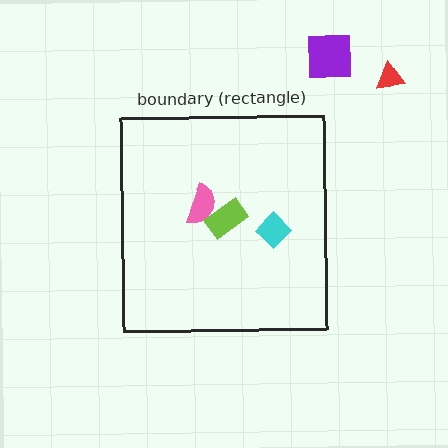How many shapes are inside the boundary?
3 inside, 2 outside.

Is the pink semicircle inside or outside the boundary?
Inside.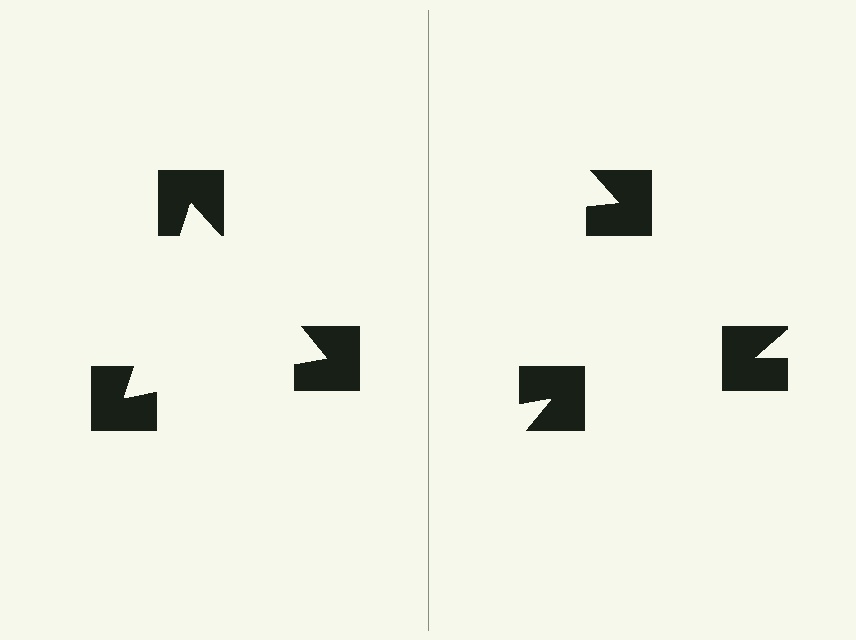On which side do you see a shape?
An illusory triangle appears on the left side. On the right side the wedge cuts are rotated, so no coherent shape forms.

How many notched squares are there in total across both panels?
6 — 3 on each side.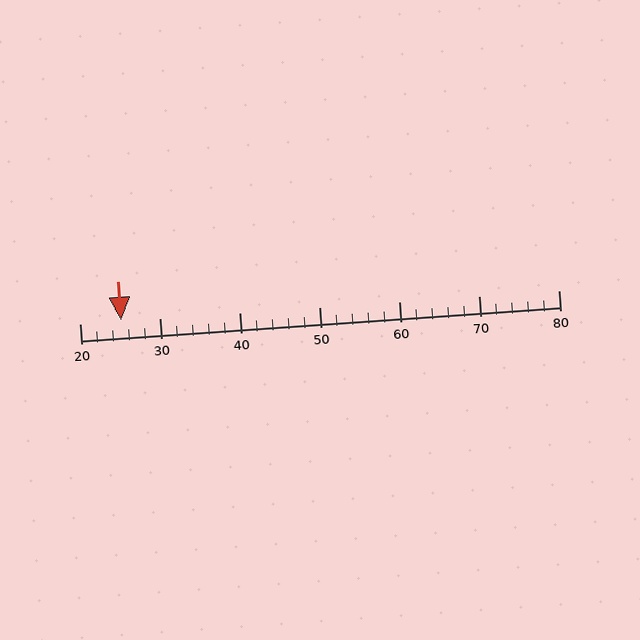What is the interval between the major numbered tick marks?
The major tick marks are spaced 10 units apart.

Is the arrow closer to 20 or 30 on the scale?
The arrow is closer to 30.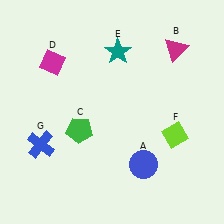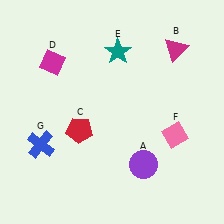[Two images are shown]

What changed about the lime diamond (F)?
In Image 1, F is lime. In Image 2, it changed to pink.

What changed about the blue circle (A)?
In Image 1, A is blue. In Image 2, it changed to purple.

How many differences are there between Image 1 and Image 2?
There are 3 differences between the two images.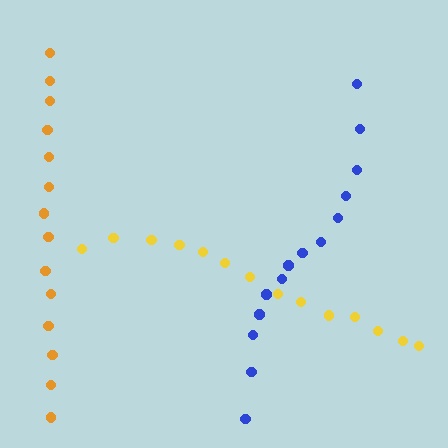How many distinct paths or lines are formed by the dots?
There are 3 distinct paths.